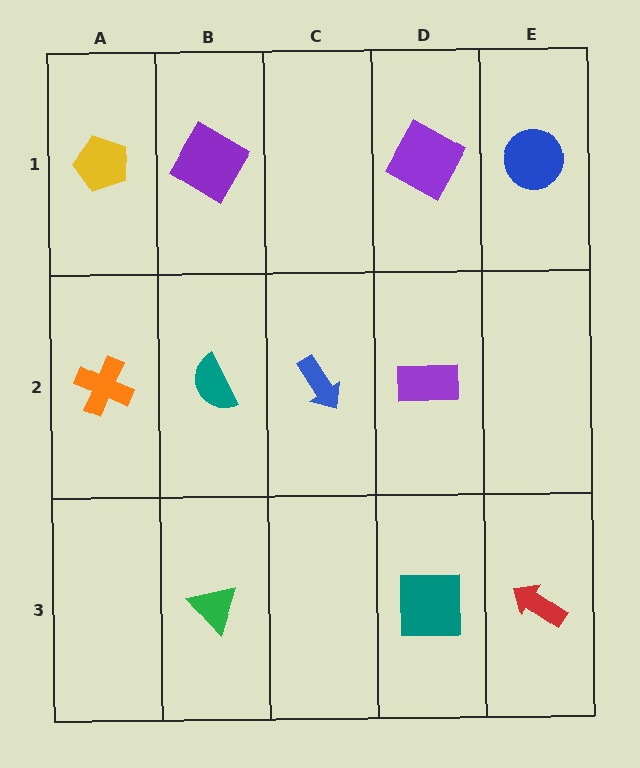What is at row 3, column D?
A teal square.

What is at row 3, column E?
A red arrow.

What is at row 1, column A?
A yellow pentagon.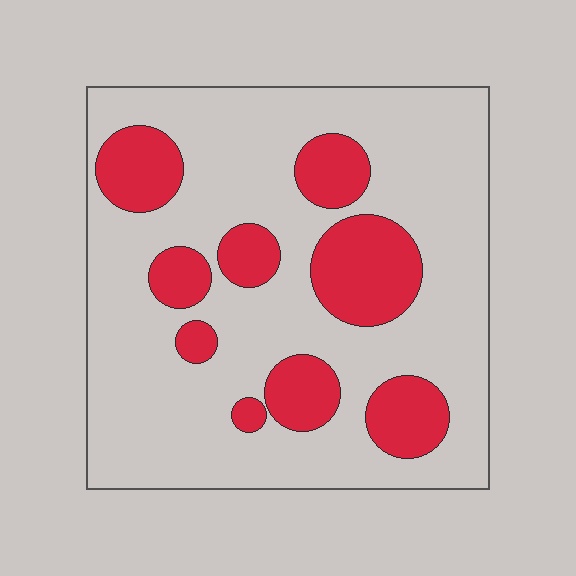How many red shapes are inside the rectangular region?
9.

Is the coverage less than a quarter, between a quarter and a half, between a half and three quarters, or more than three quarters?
Less than a quarter.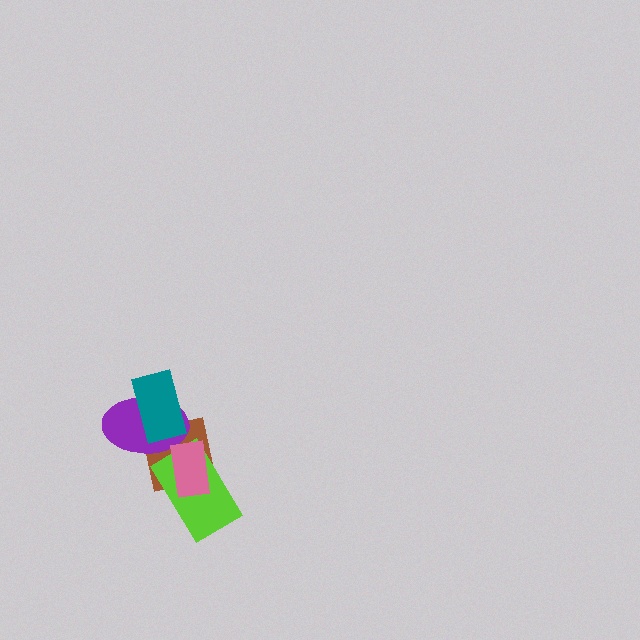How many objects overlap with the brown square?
4 objects overlap with the brown square.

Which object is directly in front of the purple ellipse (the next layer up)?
The pink rectangle is directly in front of the purple ellipse.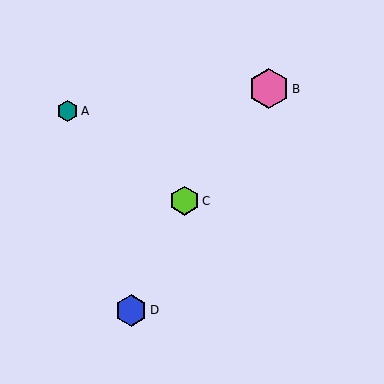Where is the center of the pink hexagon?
The center of the pink hexagon is at (269, 89).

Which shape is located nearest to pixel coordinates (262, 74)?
The pink hexagon (labeled B) at (269, 89) is nearest to that location.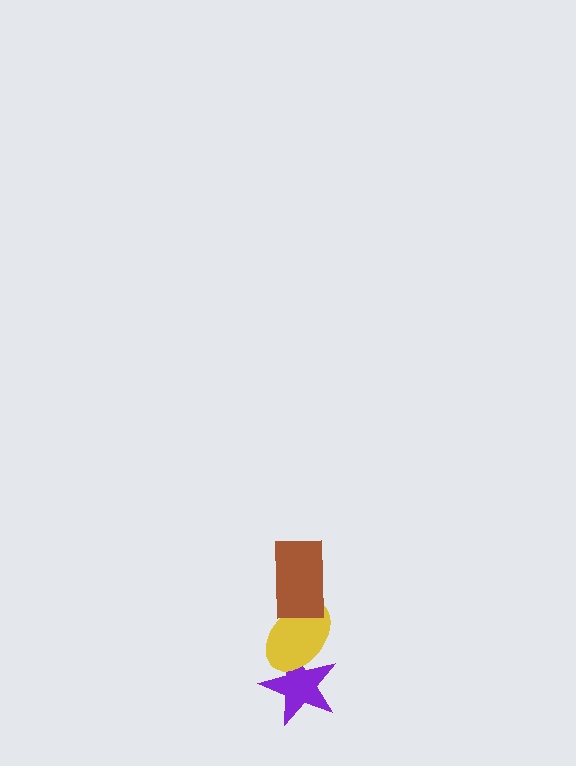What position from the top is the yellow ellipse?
The yellow ellipse is 2nd from the top.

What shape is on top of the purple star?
The yellow ellipse is on top of the purple star.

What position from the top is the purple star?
The purple star is 3rd from the top.